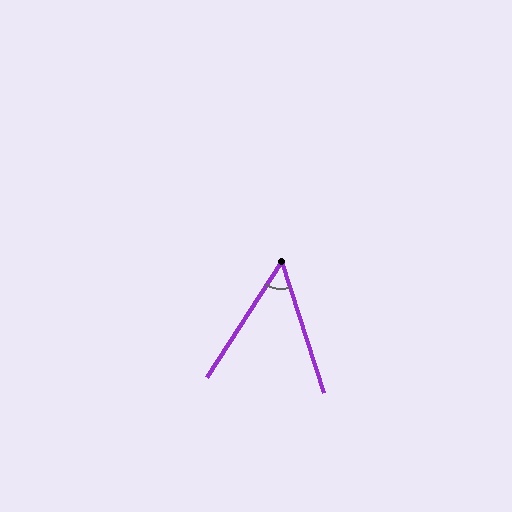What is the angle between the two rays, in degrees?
Approximately 51 degrees.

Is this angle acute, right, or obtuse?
It is acute.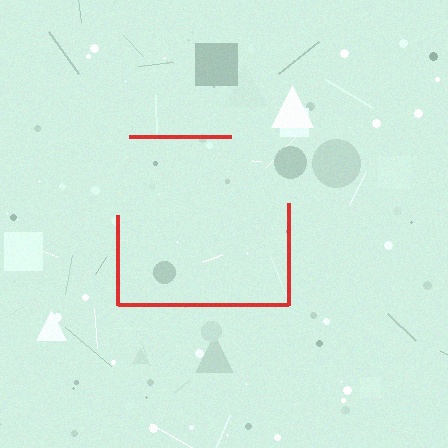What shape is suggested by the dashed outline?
The dashed outline suggests a square.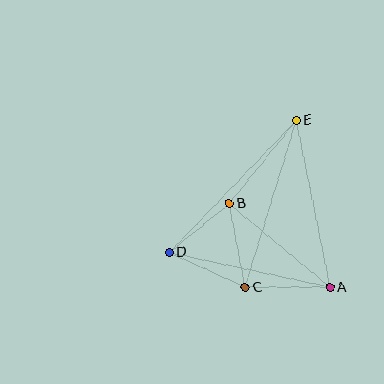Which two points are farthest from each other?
Points D and E are farthest from each other.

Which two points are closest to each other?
Points B and D are closest to each other.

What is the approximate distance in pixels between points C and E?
The distance between C and E is approximately 174 pixels.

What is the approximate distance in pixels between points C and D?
The distance between C and D is approximately 84 pixels.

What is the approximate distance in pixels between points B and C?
The distance between B and C is approximately 85 pixels.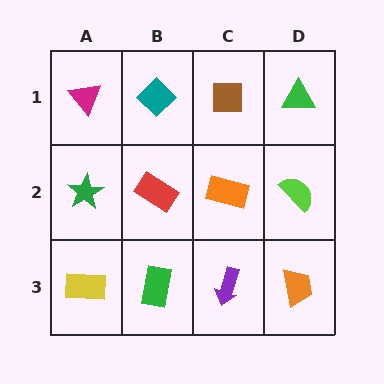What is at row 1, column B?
A teal diamond.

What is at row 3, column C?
A purple arrow.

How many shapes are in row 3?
4 shapes.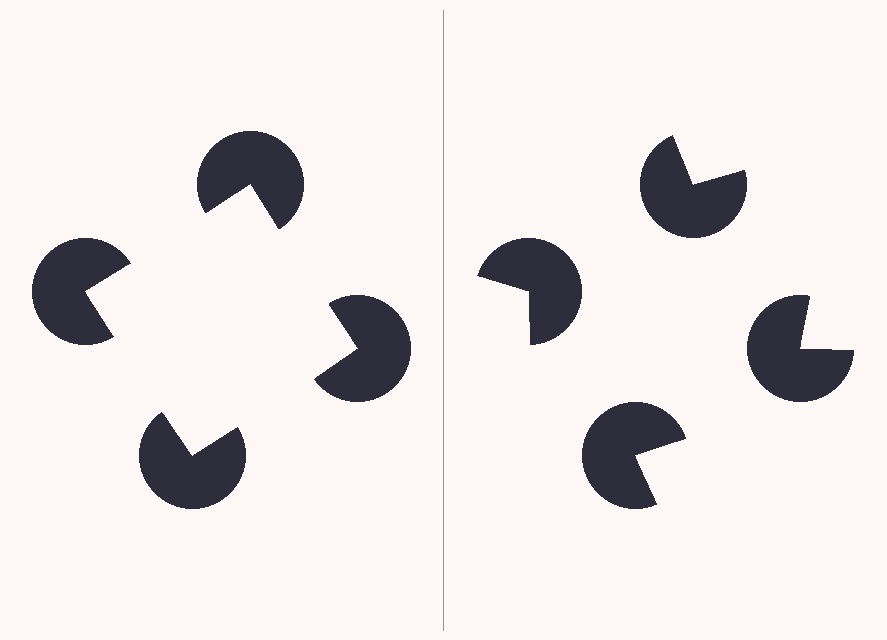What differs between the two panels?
The pac-man discs are positioned identically on both sides; only the wedge orientations differ. On the left they align to a square; on the right they are misaligned.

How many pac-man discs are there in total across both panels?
8 — 4 on each side.